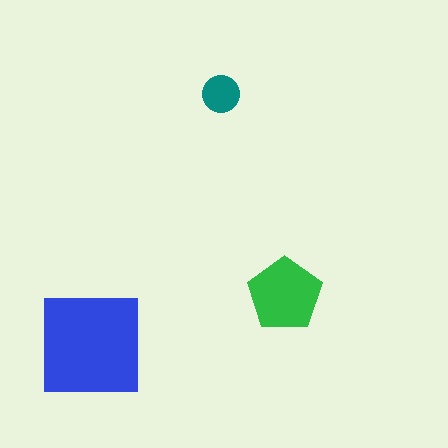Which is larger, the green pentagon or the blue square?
The blue square.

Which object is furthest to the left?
The blue square is leftmost.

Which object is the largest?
The blue square.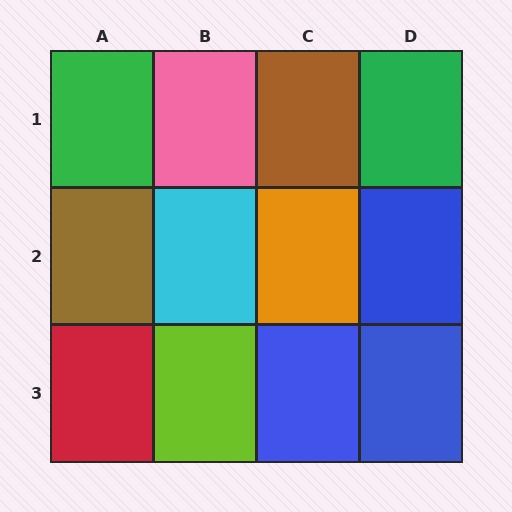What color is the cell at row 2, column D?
Blue.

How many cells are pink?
1 cell is pink.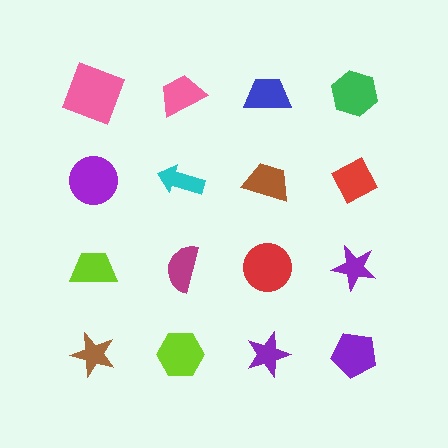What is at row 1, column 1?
A pink square.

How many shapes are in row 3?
4 shapes.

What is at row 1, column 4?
A green hexagon.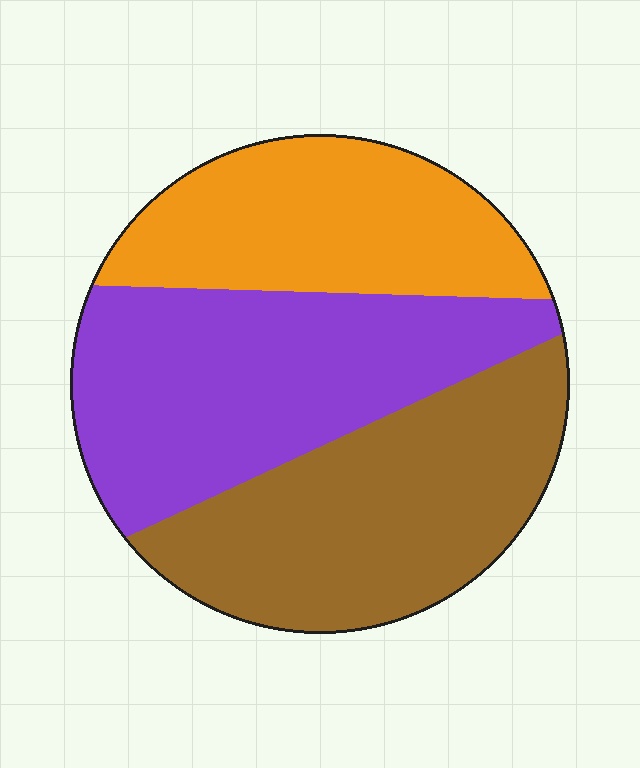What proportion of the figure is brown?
Brown takes up about three eighths (3/8) of the figure.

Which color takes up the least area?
Orange, at roughly 25%.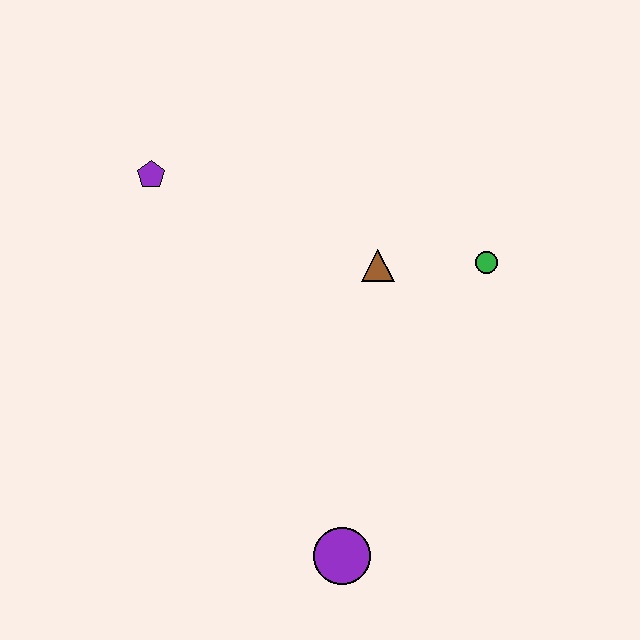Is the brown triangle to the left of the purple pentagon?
No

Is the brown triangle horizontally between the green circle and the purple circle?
Yes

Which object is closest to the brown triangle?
The green circle is closest to the brown triangle.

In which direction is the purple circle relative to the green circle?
The purple circle is below the green circle.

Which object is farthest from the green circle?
The purple pentagon is farthest from the green circle.